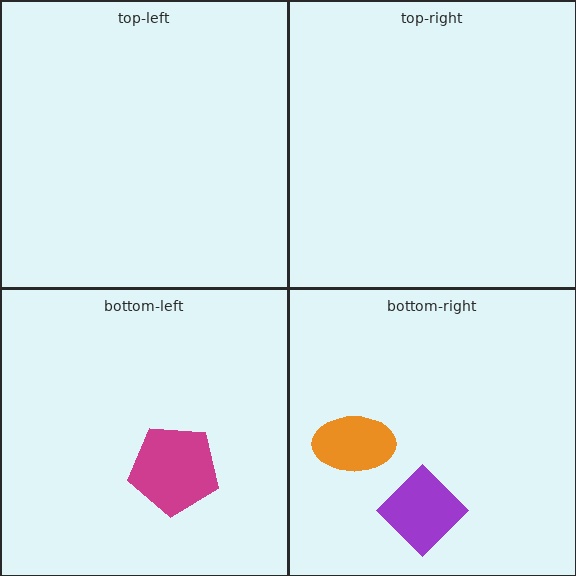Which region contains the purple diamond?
The bottom-right region.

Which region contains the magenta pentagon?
The bottom-left region.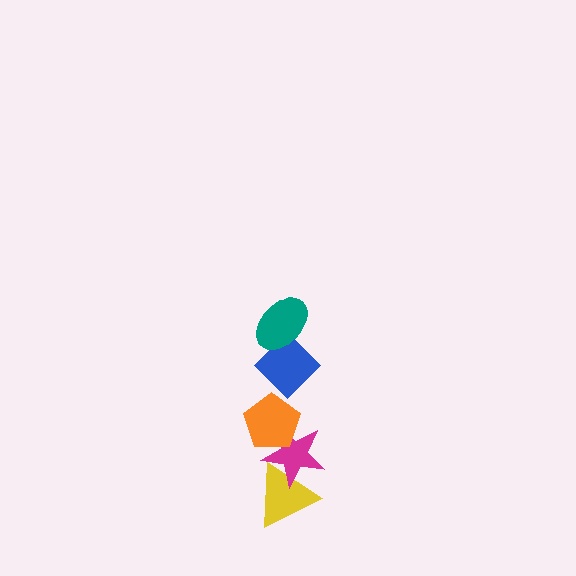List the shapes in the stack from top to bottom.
From top to bottom: the teal ellipse, the blue diamond, the orange pentagon, the magenta star, the yellow triangle.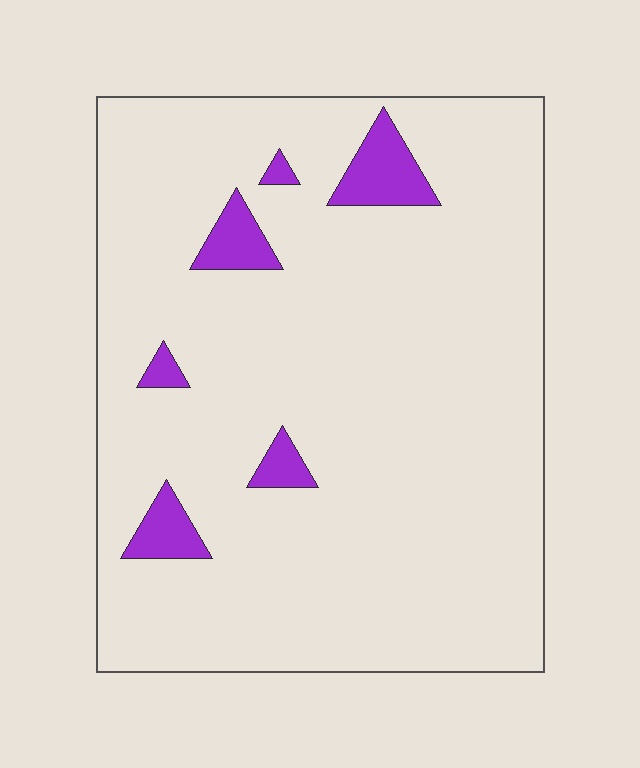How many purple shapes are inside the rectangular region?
6.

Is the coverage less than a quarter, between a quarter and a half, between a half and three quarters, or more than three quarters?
Less than a quarter.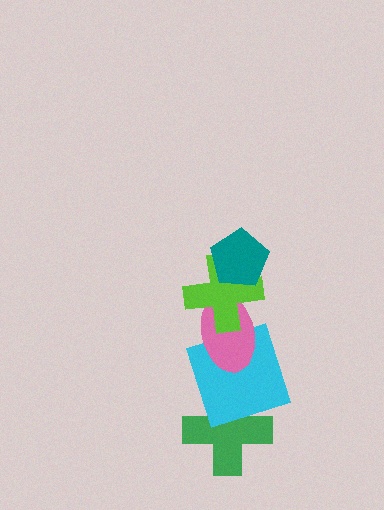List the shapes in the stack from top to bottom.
From top to bottom: the teal pentagon, the lime cross, the pink ellipse, the cyan square, the green cross.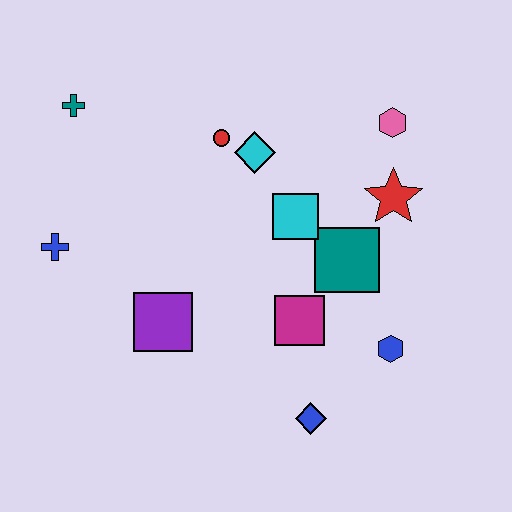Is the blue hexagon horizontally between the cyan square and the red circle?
No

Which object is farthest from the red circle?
The blue diamond is farthest from the red circle.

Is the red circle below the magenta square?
No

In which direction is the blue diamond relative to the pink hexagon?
The blue diamond is below the pink hexagon.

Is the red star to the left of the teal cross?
No